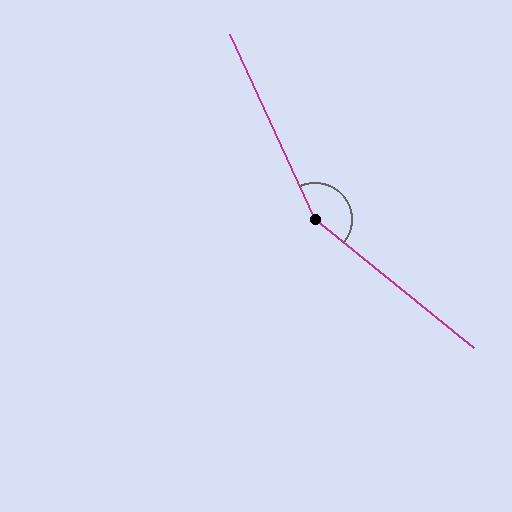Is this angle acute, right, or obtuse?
It is obtuse.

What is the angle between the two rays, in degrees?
Approximately 154 degrees.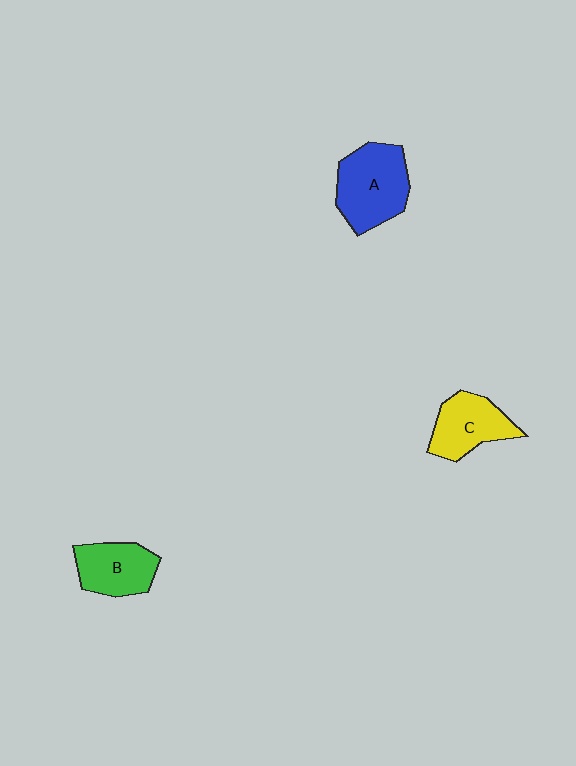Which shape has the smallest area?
Shape B (green).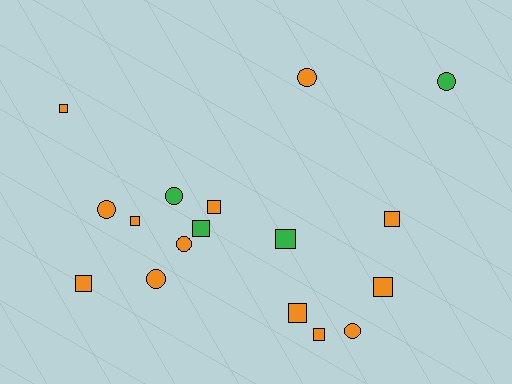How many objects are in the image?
There are 17 objects.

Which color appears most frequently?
Orange, with 13 objects.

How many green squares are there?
There are 2 green squares.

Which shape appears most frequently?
Square, with 10 objects.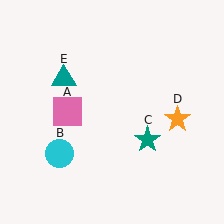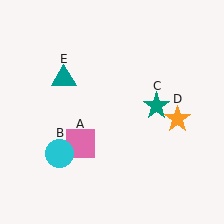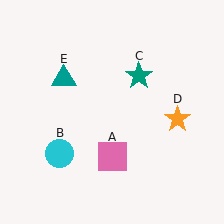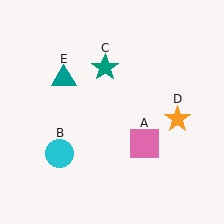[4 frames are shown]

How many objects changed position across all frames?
2 objects changed position: pink square (object A), teal star (object C).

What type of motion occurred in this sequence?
The pink square (object A), teal star (object C) rotated counterclockwise around the center of the scene.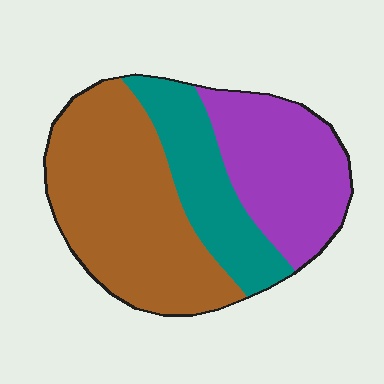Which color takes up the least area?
Teal, at roughly 25%.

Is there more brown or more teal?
Brown.